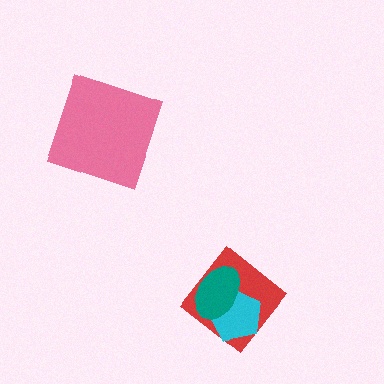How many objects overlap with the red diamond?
2 objects overlap with the red diamond.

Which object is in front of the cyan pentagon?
The teal ellipse is in front of the cyan pentagon.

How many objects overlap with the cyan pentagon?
2 objects overlap with the cyan pentagon.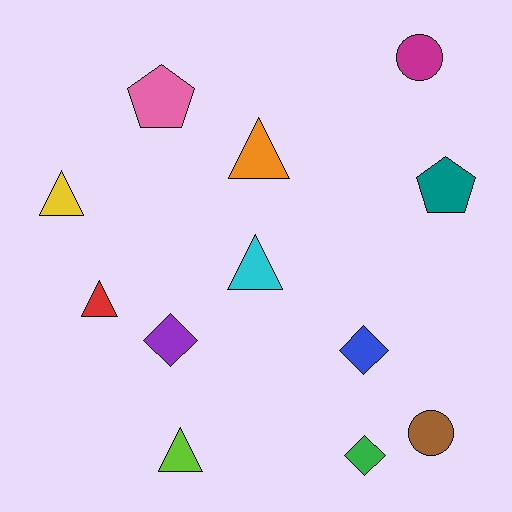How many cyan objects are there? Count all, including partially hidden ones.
There is 1 cyan object.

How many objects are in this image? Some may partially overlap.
There are 12 objects.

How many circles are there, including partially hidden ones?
There are 2 circles.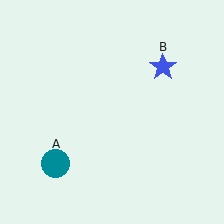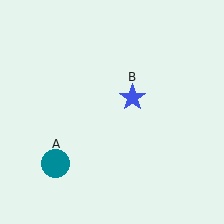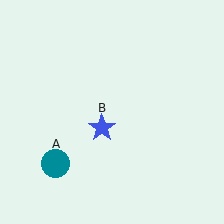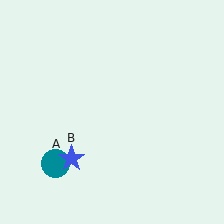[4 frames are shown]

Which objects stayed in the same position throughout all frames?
Teal circle (object A) remained stationary.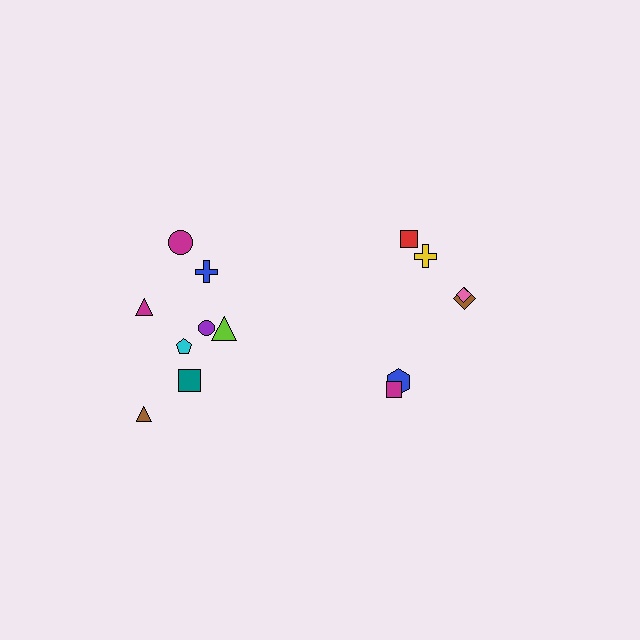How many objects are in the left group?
There are 8 objects.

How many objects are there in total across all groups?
There are 14 objects.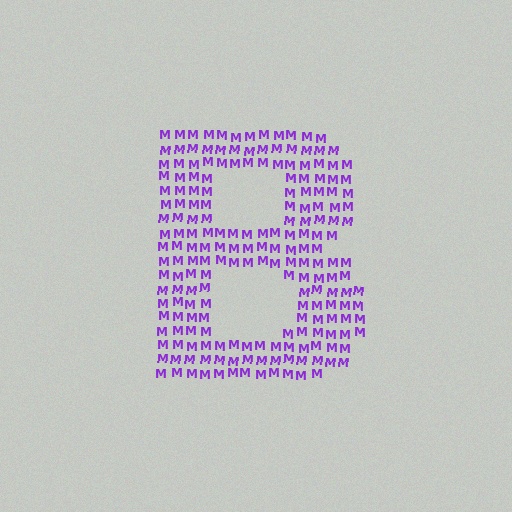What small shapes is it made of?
It is made of small letter M's.